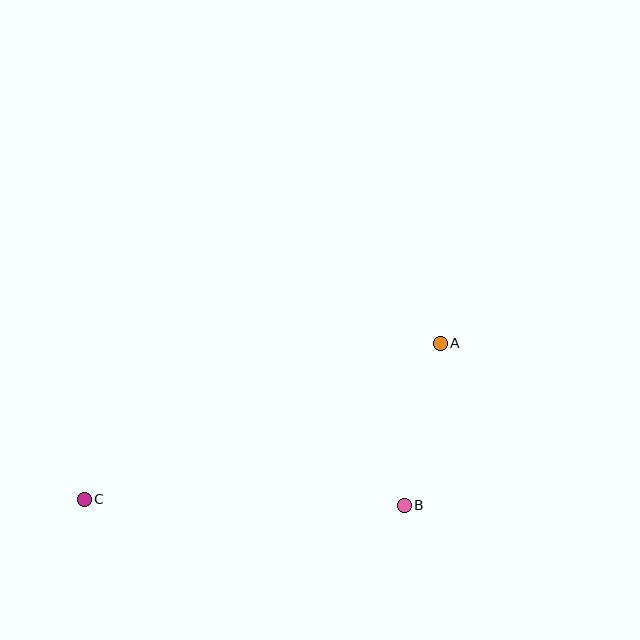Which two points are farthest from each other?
Points A and C are farthest from each other.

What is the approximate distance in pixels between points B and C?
The distance between B and C is approximately 320 pixels.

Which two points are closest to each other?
Points A and B are closest to each other.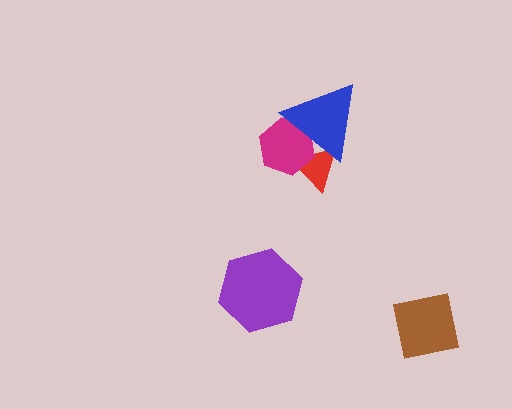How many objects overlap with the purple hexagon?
0 objects overlap with the purple hexagon.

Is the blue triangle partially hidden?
No, no other shape covers it.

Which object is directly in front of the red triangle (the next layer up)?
The magenta hexagon is directly in front of the red triangle.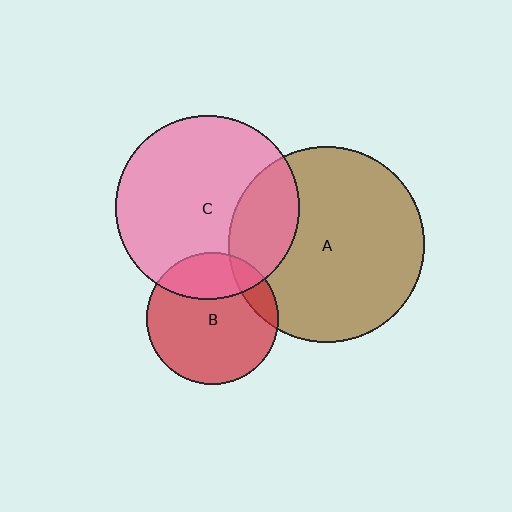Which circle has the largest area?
Circle A (brown).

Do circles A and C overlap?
Yes.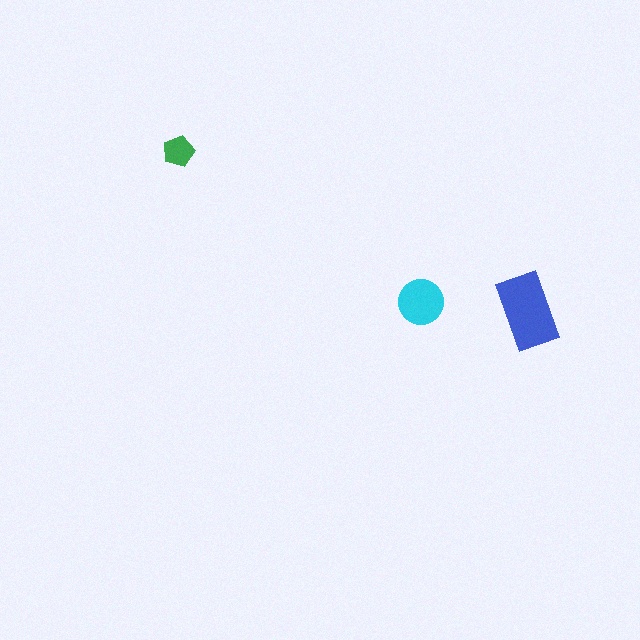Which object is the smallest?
The green pentagon.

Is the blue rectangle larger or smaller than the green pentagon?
Larger.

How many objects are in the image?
There are 3 objects in the image.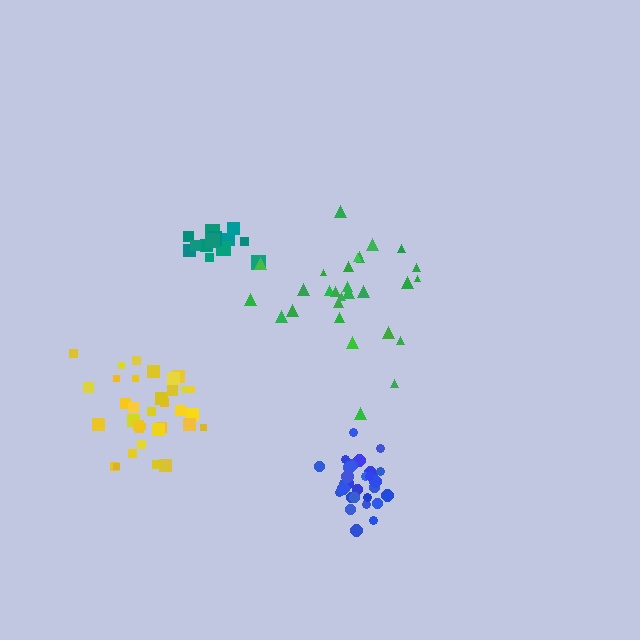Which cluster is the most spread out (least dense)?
Green.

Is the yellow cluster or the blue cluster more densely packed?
Blue.